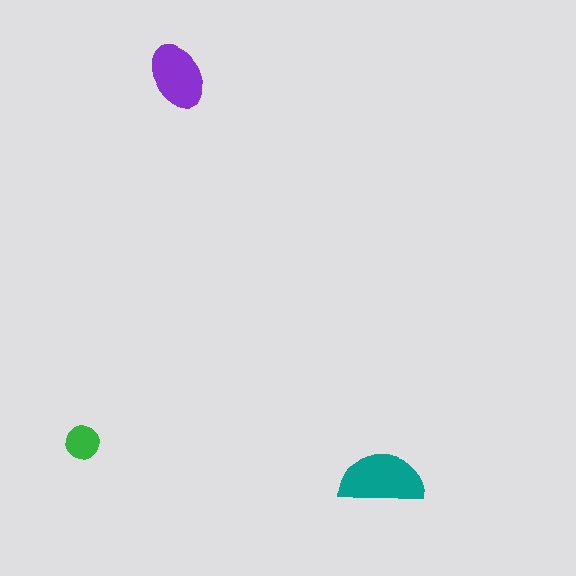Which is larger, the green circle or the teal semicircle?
The teal semicircle.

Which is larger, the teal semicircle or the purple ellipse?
The teal semicircle.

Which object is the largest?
The teal semicircle.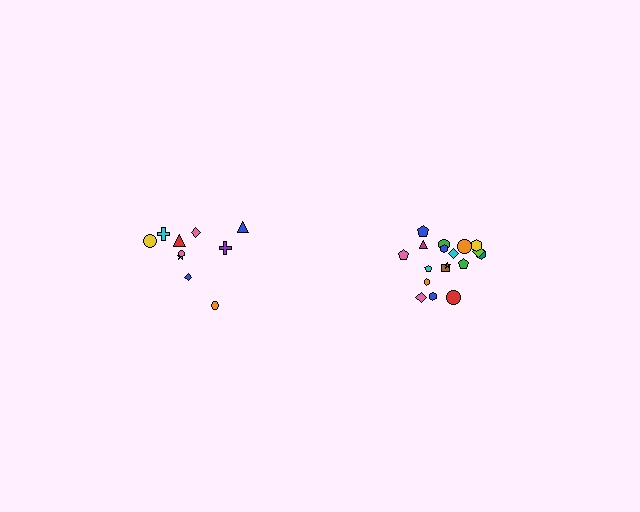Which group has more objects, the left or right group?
The right group.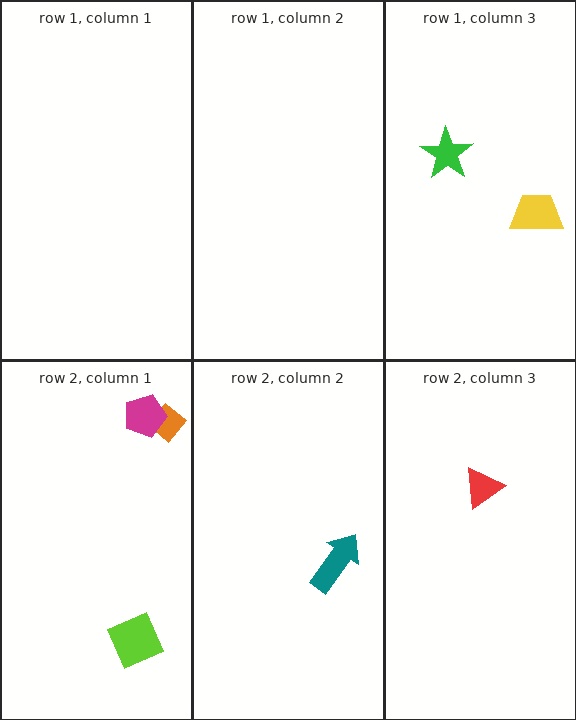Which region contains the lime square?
The row 2, column 1 region.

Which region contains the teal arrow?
The row 2, column 2 region.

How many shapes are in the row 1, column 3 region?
2.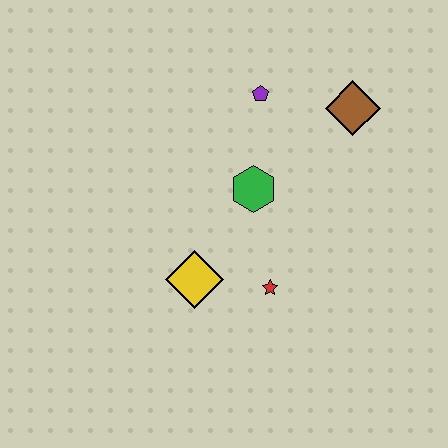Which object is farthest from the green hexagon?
The brown diamond is farthest from the green hexagon.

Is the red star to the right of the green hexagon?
Yes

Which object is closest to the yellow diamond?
The red star is closest to the yellow diamond.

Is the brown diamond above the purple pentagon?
No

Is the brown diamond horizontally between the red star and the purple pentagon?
No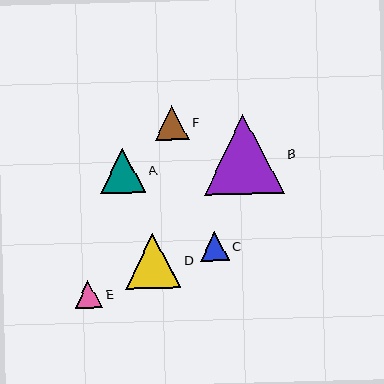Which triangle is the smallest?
Triangle E is the smallest with a size of approximately 28 pixels.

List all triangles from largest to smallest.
From largest to smallest: B, D, A, F, C, E.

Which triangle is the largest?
Triangle B is the largest with a size of approximately 80 pixels.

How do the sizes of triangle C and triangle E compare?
Triangle C and triangle E are approximately the same size.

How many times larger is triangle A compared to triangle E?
Triangle A is approximately 1.6 times the size of triangle E.